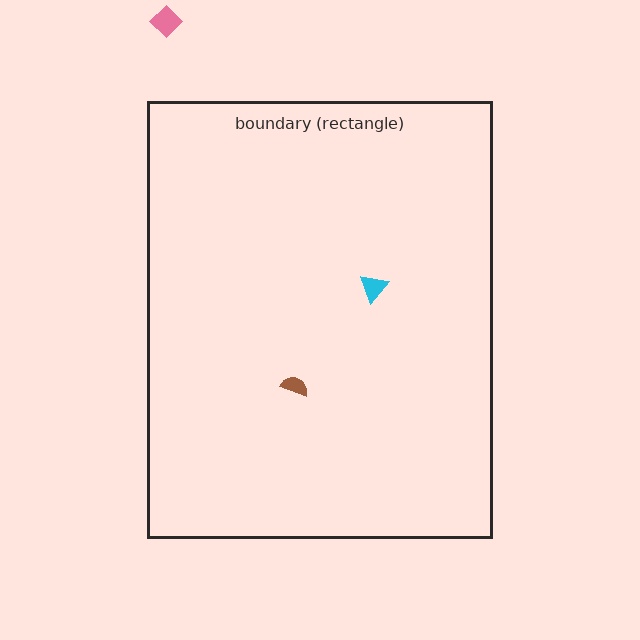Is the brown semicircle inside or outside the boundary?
Inside.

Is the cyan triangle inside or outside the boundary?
Inside.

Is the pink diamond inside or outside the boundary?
Outside.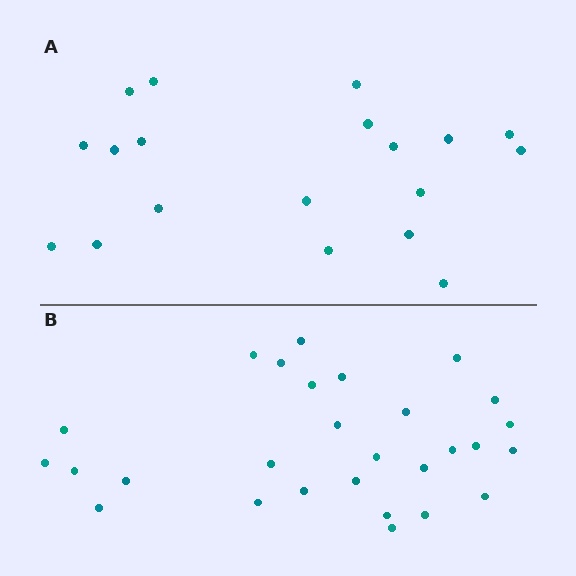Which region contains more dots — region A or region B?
Region B (the bottom region) has more dots.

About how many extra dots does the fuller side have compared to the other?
Region B has roughly 8 or so more dots than region A.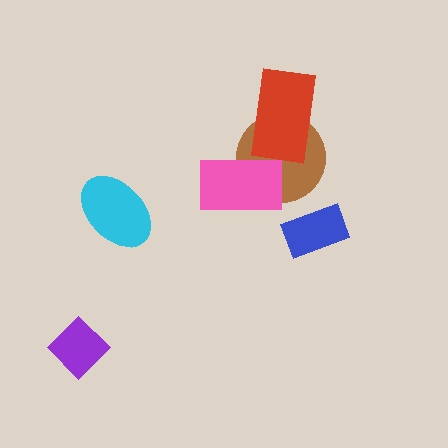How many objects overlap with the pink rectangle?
1 object overlaps with the pink rectangle.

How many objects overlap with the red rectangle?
1 object overlaps with the red rectangle.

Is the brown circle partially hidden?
Yes, it is partially covered by another shape.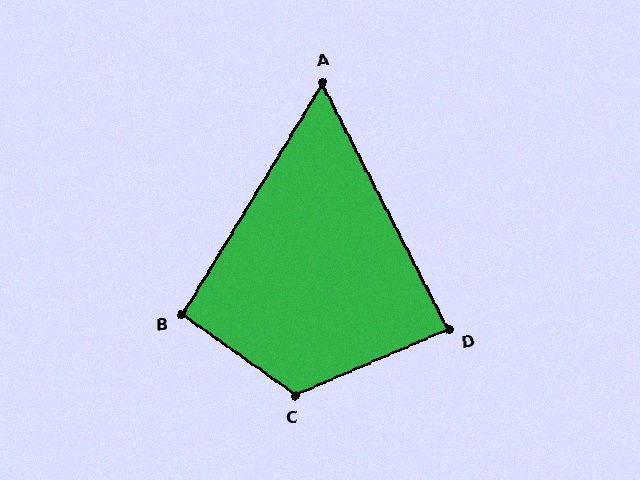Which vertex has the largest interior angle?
C, at approximately 121 degrees.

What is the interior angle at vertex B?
Approximately 94 degrees (approximately right).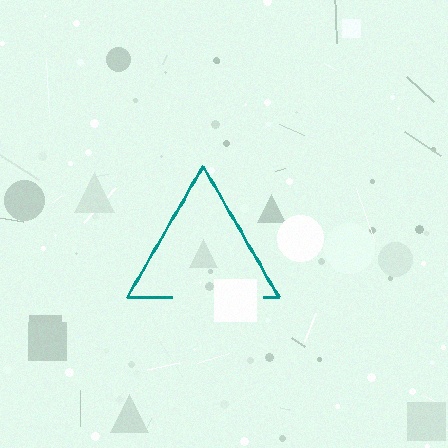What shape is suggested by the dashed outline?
The dashed outline suggests a triangle.